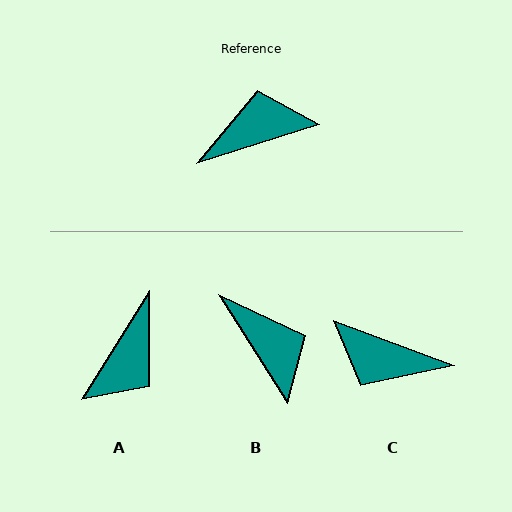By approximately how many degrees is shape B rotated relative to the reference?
Approximately 75 degrees clockwise.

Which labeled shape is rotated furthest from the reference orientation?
C, about 142 degrees away.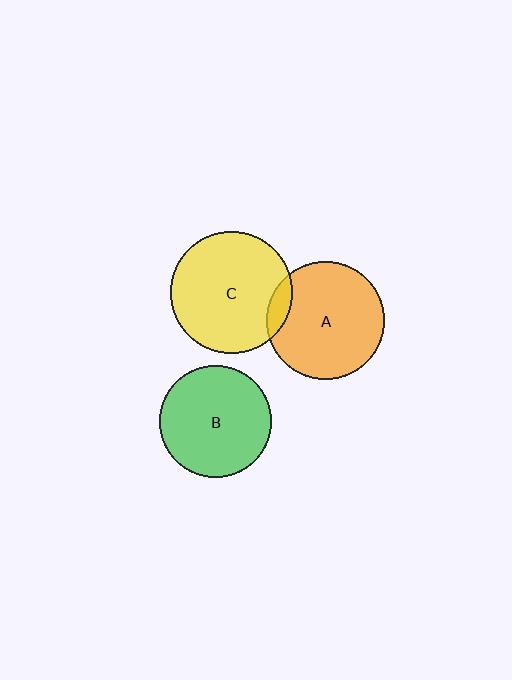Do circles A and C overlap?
Yes.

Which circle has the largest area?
Circle C (yellow).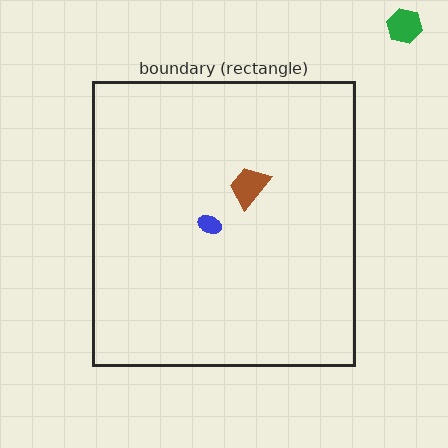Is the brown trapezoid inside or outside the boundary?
Inside.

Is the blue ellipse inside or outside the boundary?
Inside.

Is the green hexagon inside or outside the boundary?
Outside.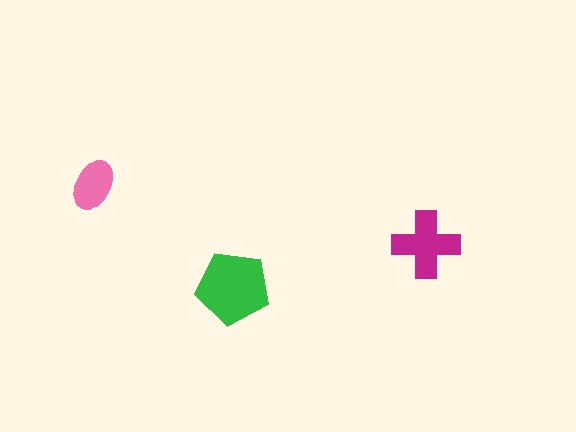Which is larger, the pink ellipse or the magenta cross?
The magenta cross.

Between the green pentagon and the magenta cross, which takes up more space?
The green pentagon.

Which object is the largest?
The green pentagon.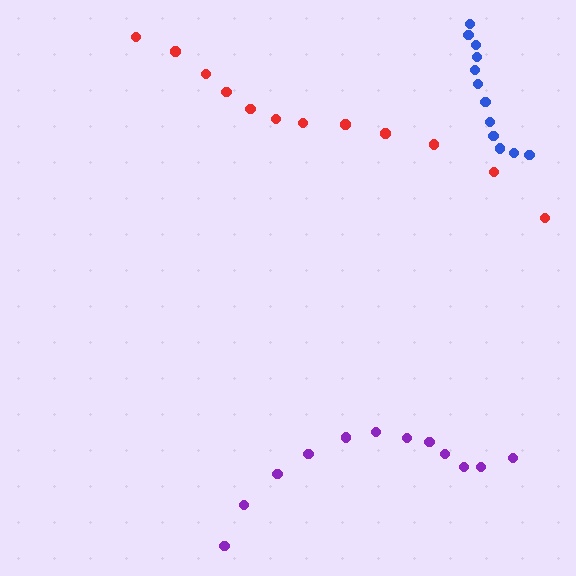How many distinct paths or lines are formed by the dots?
There are 3 distinct paths.